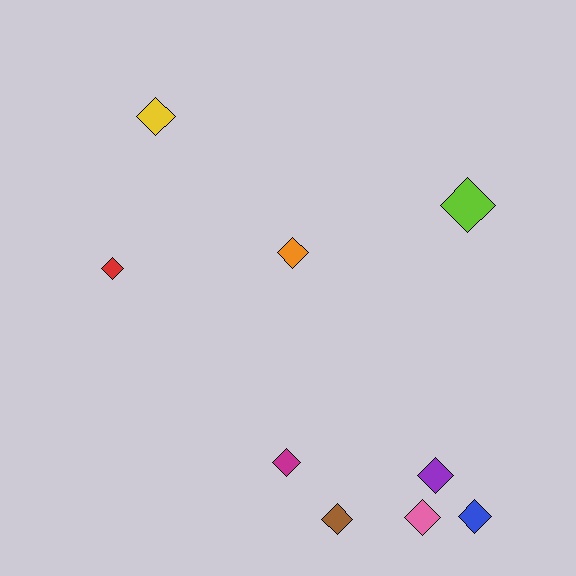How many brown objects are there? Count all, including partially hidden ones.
There is 1 brown object.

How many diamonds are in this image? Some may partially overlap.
There are 9 diamonds.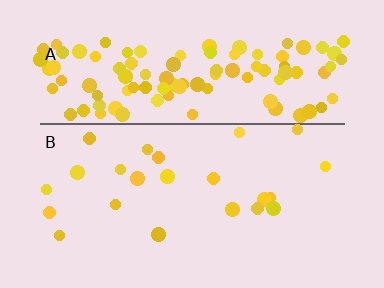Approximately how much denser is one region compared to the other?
Approximately 5.1× — region A over region B.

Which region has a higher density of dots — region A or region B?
A (the top).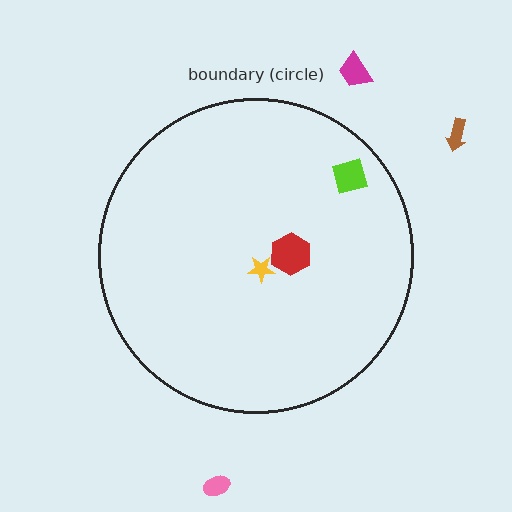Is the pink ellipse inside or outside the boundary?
Outside.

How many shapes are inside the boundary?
3 inside, 3 outside.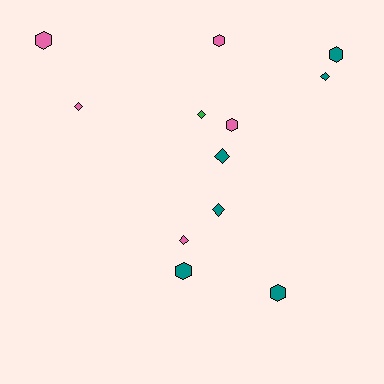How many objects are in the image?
There are 12 objects.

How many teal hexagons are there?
There are 3 teal hexagons.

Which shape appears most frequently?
Hexagon, with 6 objects.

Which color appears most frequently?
Teal, with 6 objects.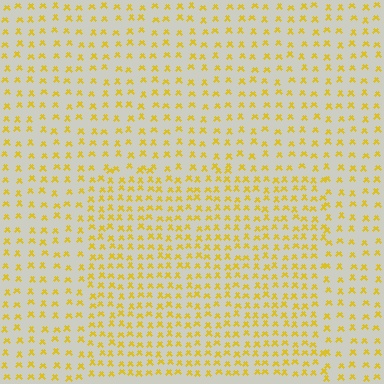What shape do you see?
I see a rectangle.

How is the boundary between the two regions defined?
The boundary is defined by a change in element density (approximately 1.6x ratio). All elements are the same color, size, and shape.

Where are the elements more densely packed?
The elements are more densely packed inside the rectangle boundary.